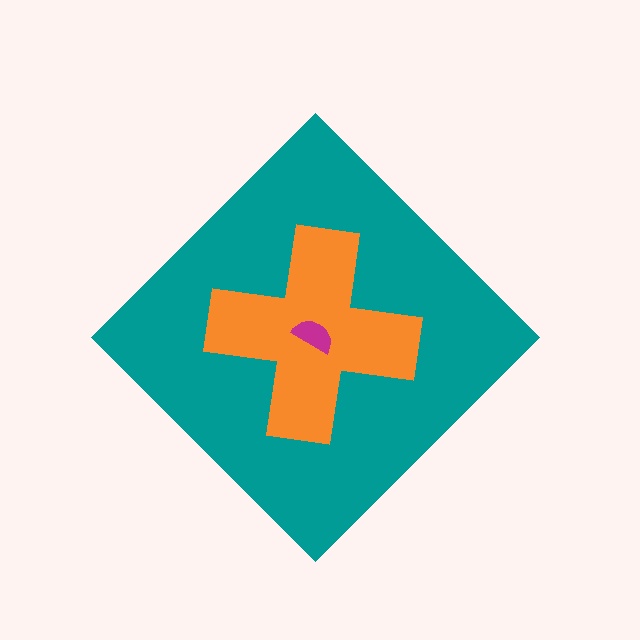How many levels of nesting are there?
3.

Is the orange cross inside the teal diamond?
Yes.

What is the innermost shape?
The magenta semicircle.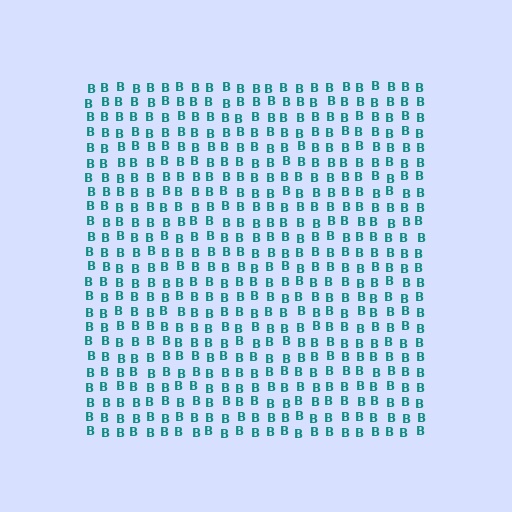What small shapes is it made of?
It is made of small letter B's.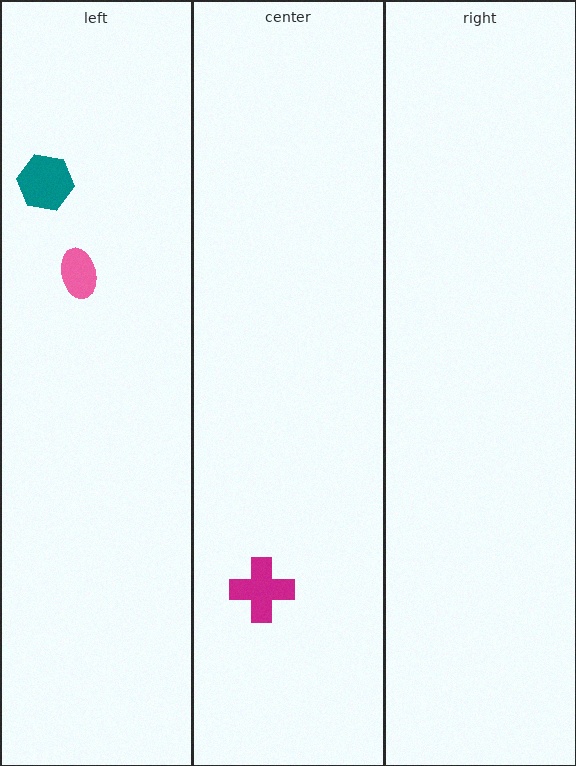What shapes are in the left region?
The teal hexagon, the pink ellipse.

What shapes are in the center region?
The magenta cross.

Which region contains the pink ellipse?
The left region.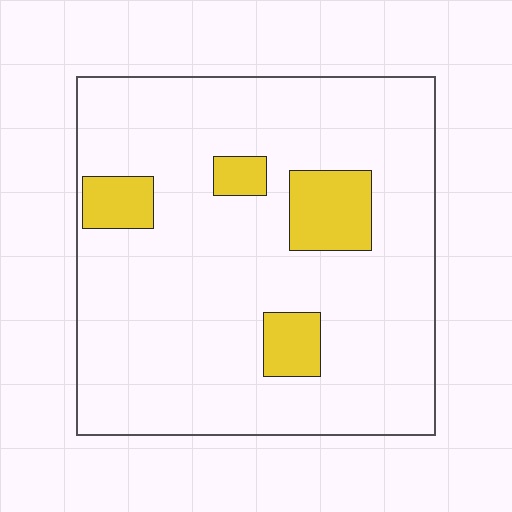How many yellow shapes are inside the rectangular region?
4.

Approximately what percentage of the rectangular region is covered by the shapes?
Approximately 15%.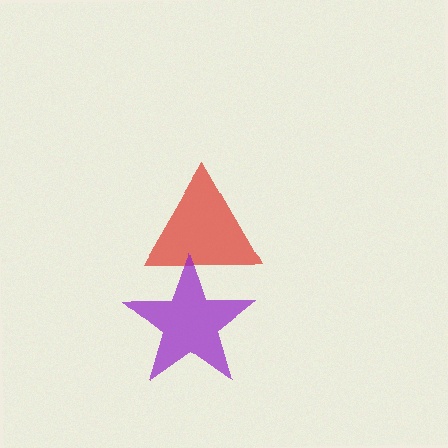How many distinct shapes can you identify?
There are 2 distinct shapes: a red triangle, a purple star.